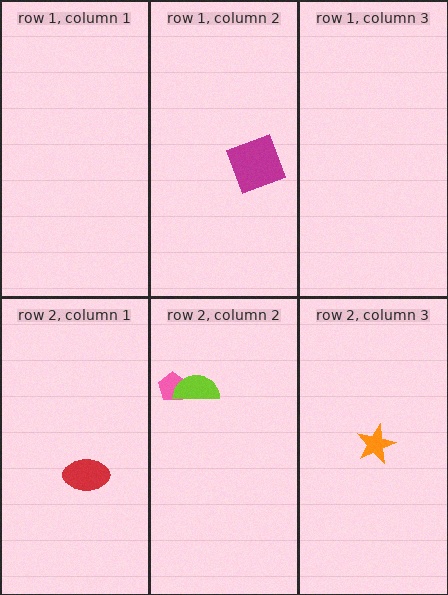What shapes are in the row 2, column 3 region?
The orange star.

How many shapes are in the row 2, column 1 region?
1.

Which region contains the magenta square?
The row 1, column 2 region.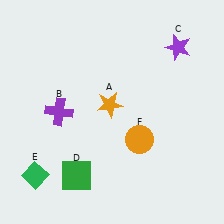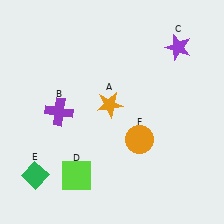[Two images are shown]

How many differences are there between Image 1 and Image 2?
There is 1 difference between the two images.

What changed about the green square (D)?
In Image 1, D is green. In Image 2, it changed to lime.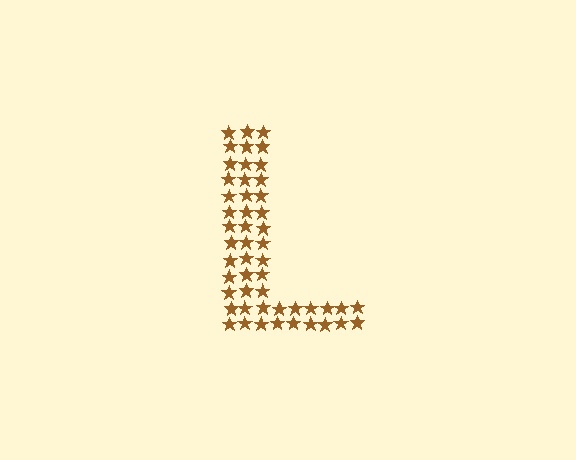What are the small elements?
The small elements are stars.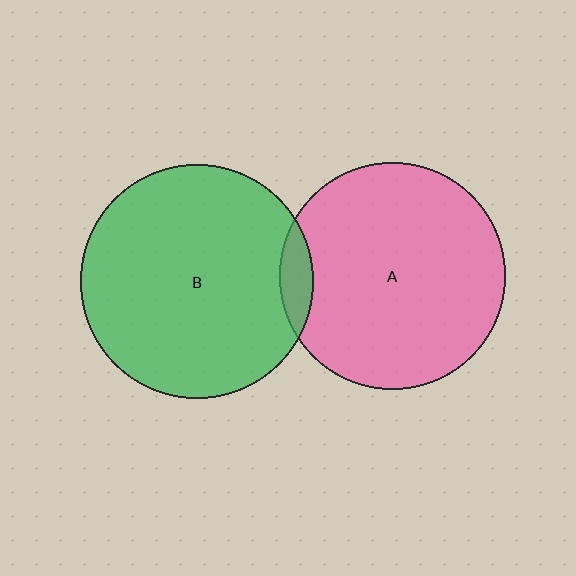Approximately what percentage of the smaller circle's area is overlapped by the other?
Approximately 5%.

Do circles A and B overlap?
Yes.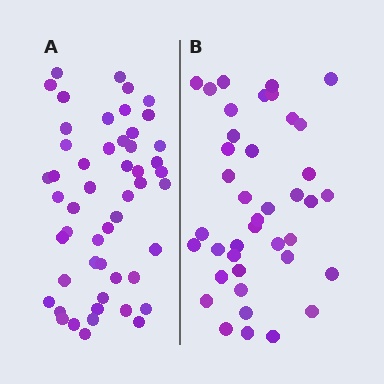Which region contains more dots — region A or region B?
Region A (the left region) has more dots.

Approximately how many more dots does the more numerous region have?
Region A has roughly 12 or so more dots than region B.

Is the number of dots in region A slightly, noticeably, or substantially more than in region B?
Region A has noticeably more, but not dramatically so. The ratio is roughly 1.3 to 1.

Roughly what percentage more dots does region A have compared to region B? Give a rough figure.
About 30% more.